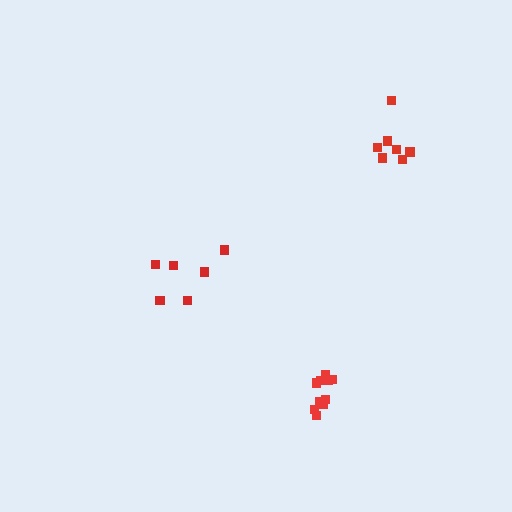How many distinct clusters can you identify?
There are 3 distinct clusters.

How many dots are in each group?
Group 1: 6 dots, Group 2: 7 dots, Group 3: 10 dots (23 total).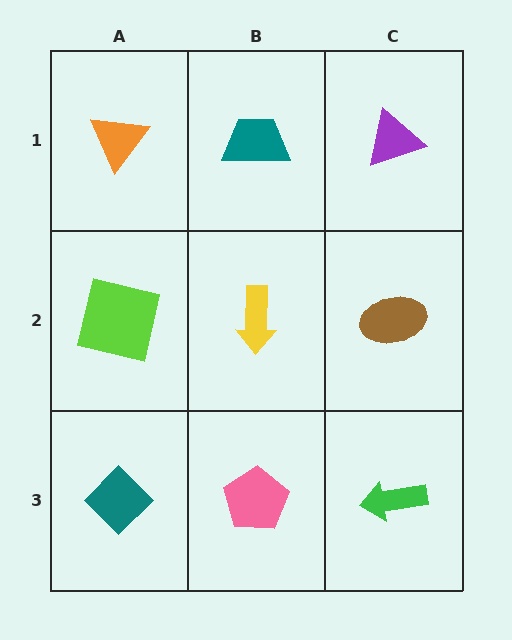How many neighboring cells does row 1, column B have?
3.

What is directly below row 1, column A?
A lime square.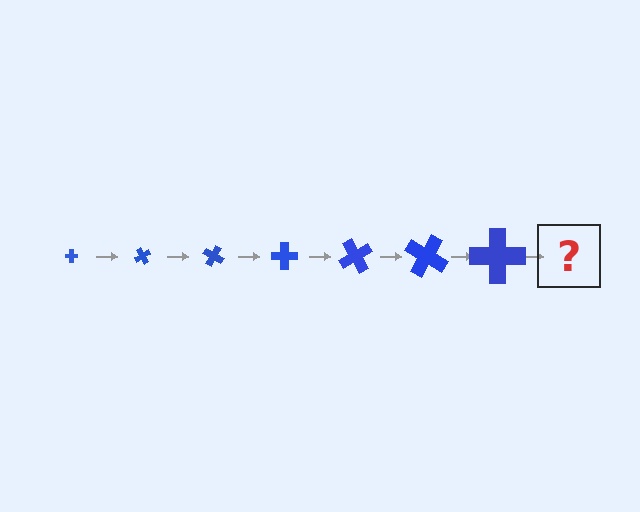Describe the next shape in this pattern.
It should be a cross, larger than the previous one and rotated 420 degrees from the start.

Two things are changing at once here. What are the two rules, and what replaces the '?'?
The two rules are that the cross grows larger each step and it rotates 60 degrees each step. The '?' should be a cross, larger than the previous one and rotated 420 degrees from the start.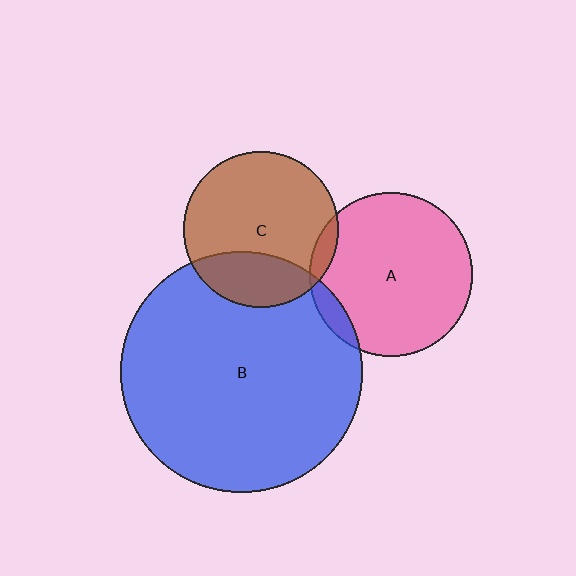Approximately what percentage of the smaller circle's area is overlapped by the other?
Approximately 5%.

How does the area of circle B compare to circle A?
Approximately 2.2 times.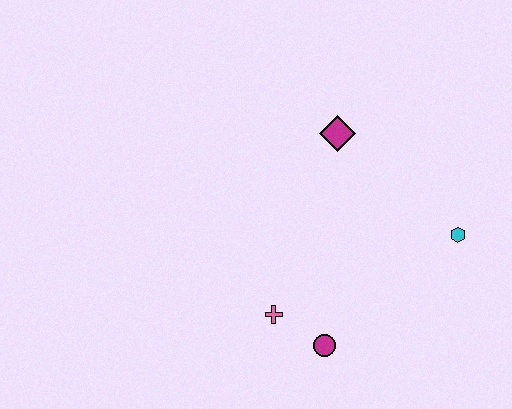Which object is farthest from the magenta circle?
The magenta diamond is farthest from the magenta circle.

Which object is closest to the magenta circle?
The pink cross is closest to the magenta circle.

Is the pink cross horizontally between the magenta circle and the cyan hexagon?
No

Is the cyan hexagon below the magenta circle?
No